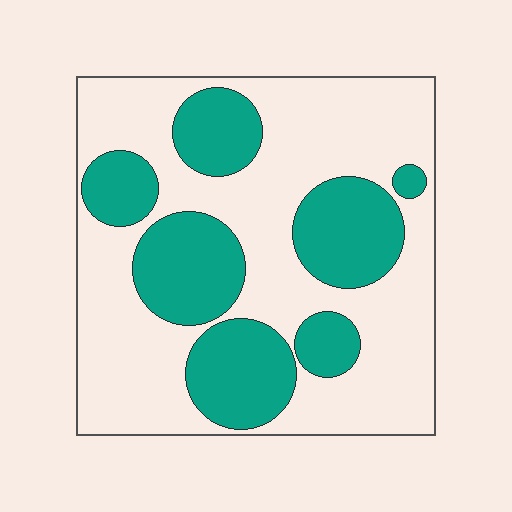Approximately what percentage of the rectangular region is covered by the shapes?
Approximately 35%.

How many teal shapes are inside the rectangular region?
7.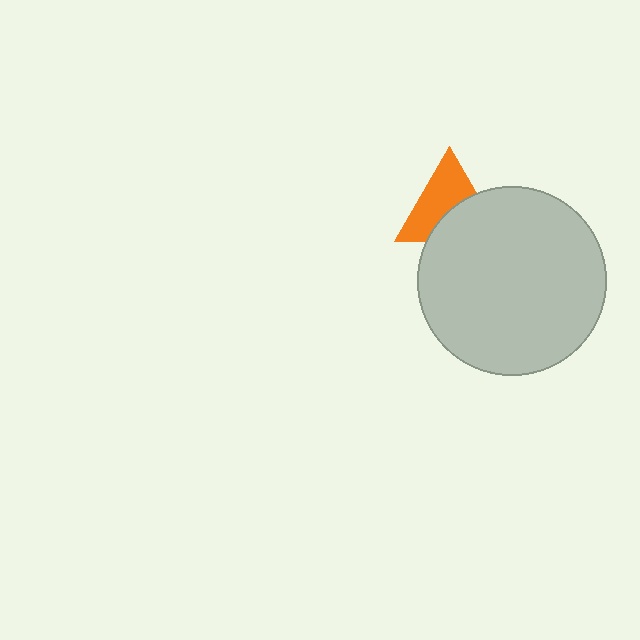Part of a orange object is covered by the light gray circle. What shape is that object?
It is a triangle.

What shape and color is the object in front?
The object in front is a light gray circle.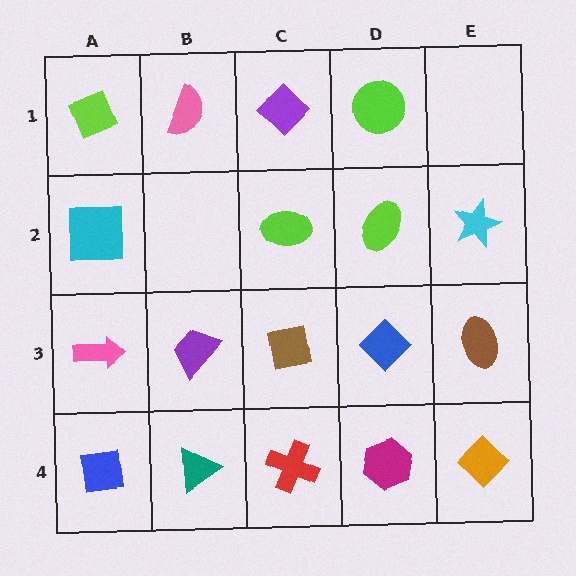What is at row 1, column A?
A lime diamond.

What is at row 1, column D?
A lime circle.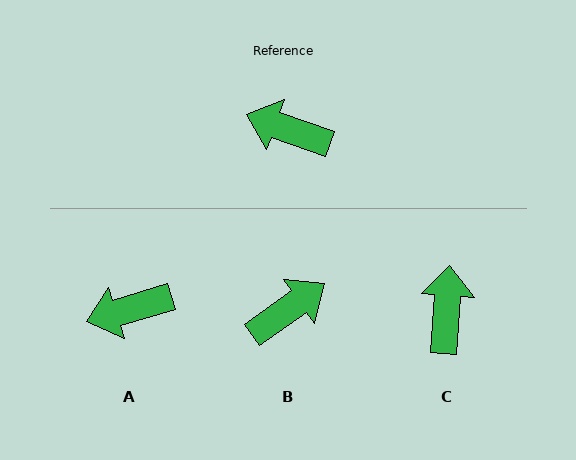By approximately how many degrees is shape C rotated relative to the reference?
Approximately 75 degrees clockwise.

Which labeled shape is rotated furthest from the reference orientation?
B, about 125 degrees away.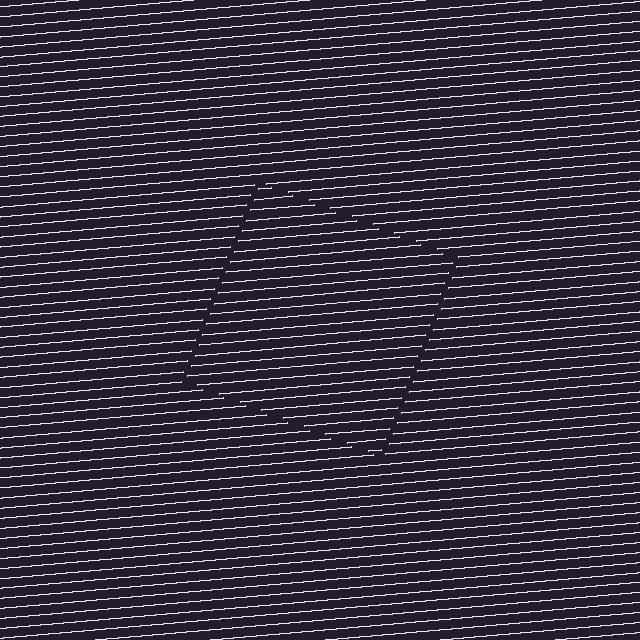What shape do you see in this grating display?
An illusory square. The interior of the shape contains the same grating, shifted by half a period — the contour is defined by the phase discontinuity where line-ends from the inner and outer gratings abut.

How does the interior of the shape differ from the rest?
The interior of the shape contains the same grating, shifted by half a period — the contour is defined by the phase discontinuity where line-ends from the inner and outer gratings abut.